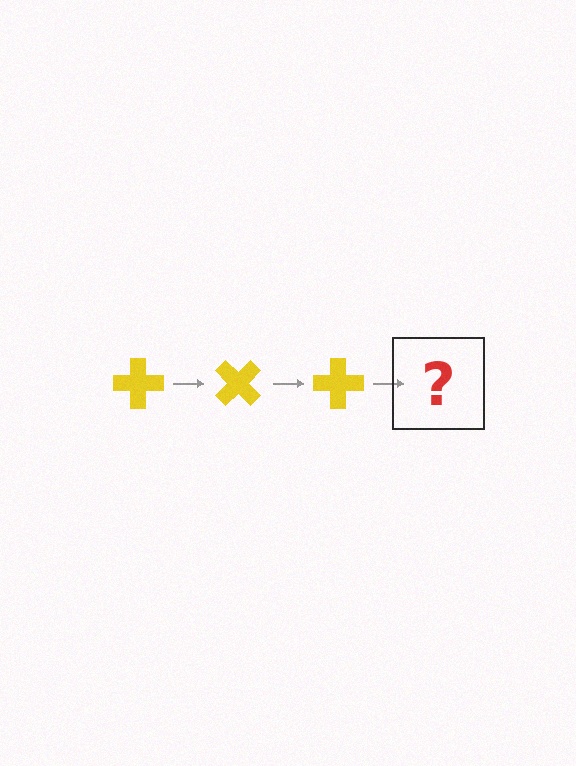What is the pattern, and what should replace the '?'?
The pattern is that the cross rotates 45 degrees each step. The '?' should be a yellow cross rotated 135 degrees.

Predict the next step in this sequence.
The next step is a yellow cross rotated 135 degrees.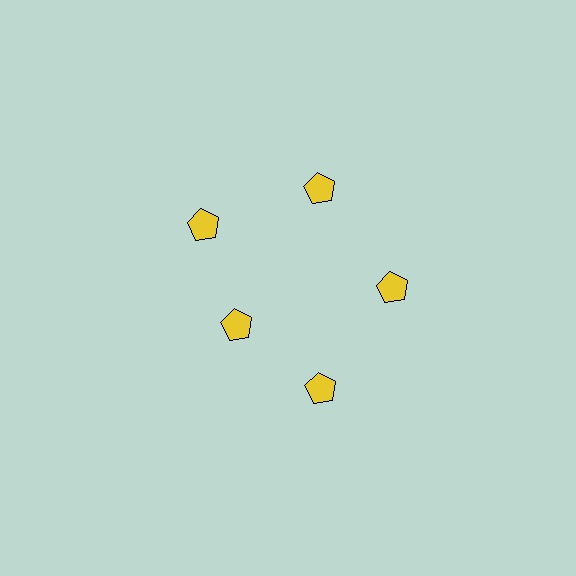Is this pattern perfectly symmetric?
No. The 5 yellow pentagons are arranged in a ring, but one element near the 8 o'clock position is pulled inward toward the center, breaking the 5-fold rotational symmetry.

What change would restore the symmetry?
The symmetry would be restored by moving it outward, back onto the ring so that all 5 pentagons sit at equal angles and equal distance from the center.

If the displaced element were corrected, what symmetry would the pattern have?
It would have 5-fold rotational symmetry — the pattern would map onto itself every 72 degrees.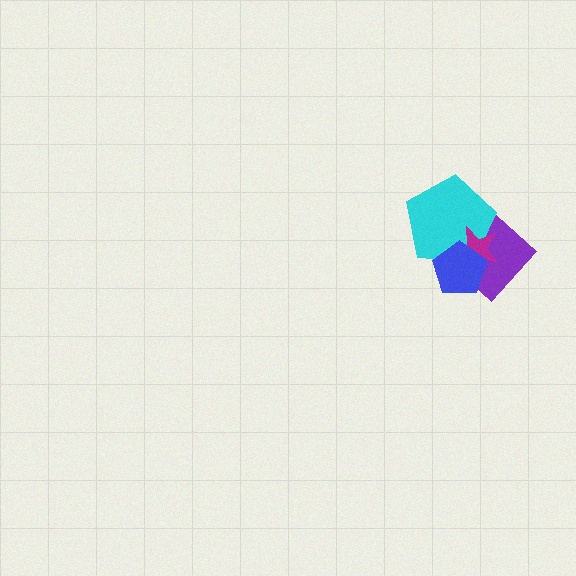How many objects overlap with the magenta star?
3 objects overlap with the magenta star.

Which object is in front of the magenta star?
The blue pentagon is in front of the magenta star.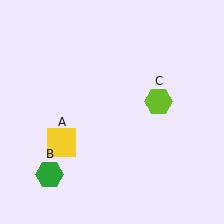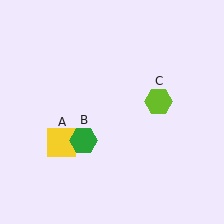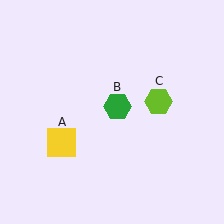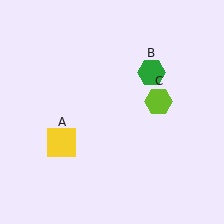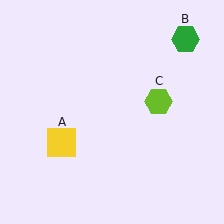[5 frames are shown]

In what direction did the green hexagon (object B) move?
The green hexagon (object B) moved up and to the right.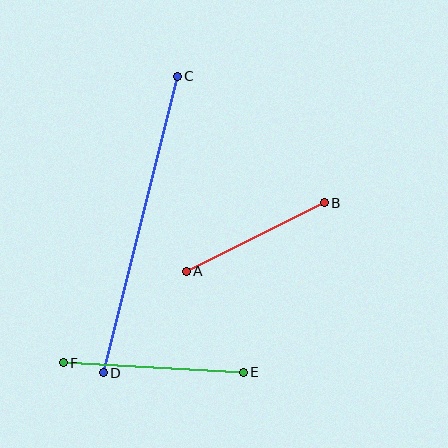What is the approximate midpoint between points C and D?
The midpoint is at approximately (140, 224) pixels.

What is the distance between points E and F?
The distance is approximately 180 pixels.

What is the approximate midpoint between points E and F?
The midpoint is at approximately (153, 367) pixels.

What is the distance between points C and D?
The distance is approximately 305 pixels.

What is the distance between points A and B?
The distance is approximately 154 pixels.